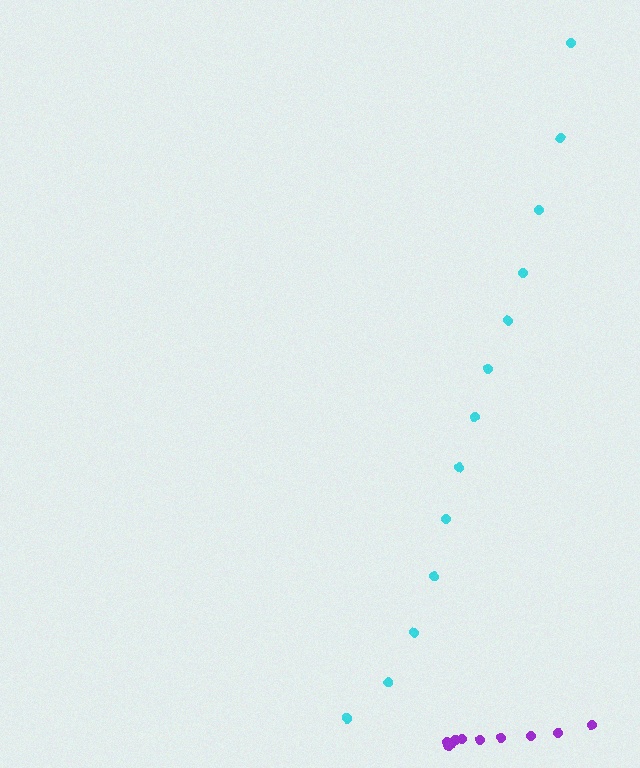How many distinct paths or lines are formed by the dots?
There are 2 distinct paths.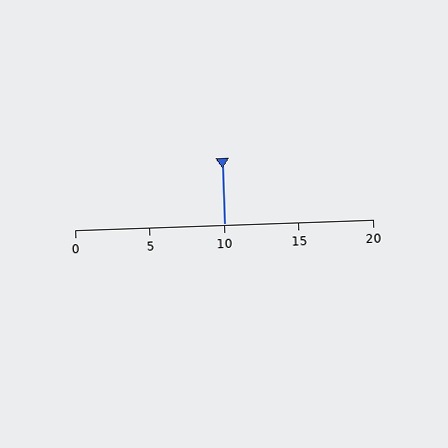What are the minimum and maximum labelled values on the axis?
The axis runs from 0 to 20.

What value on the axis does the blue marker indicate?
The marker indicates approximately 10.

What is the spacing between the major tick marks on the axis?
The major ticks are spaced 5 apart.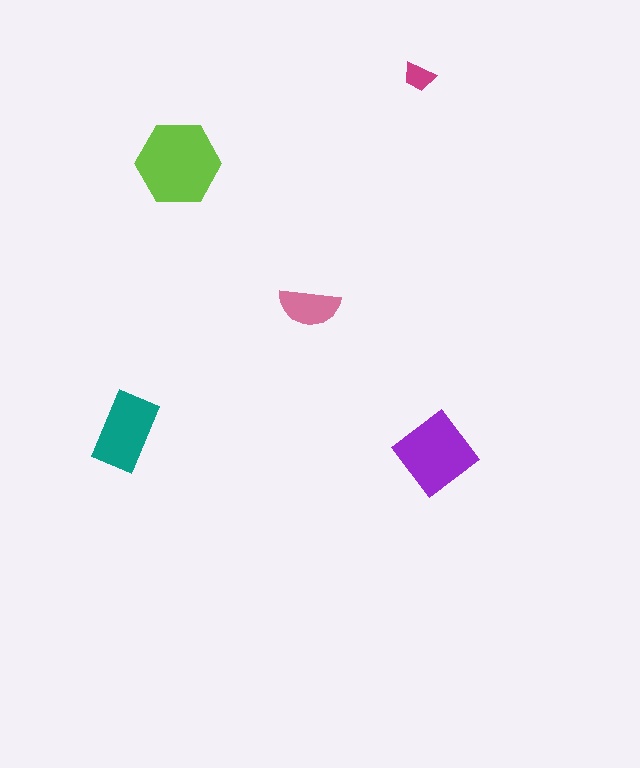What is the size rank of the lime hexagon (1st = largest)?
1st.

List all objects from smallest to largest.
The magenta trapezoid, the pink semicircle, the teal rectangle, the purple diamond, the lime hexagon.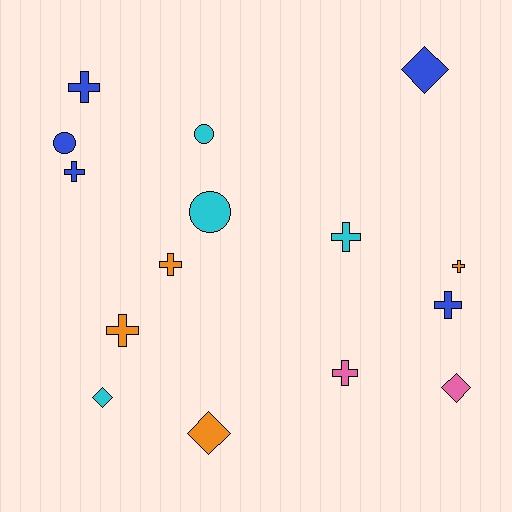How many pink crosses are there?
There is 1 pink cross.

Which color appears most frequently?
Blue, with 5 objects.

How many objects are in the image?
There are 15 objects.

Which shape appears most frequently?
Cross, with 8 objects.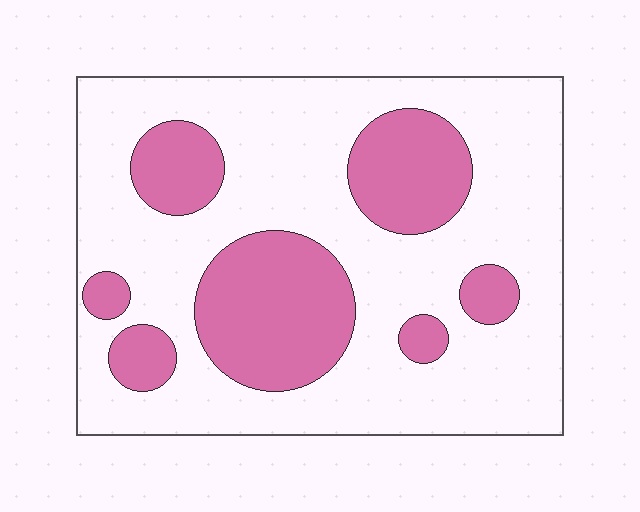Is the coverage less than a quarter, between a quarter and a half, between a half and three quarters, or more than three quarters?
Between a quarter and a half.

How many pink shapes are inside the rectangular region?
7.